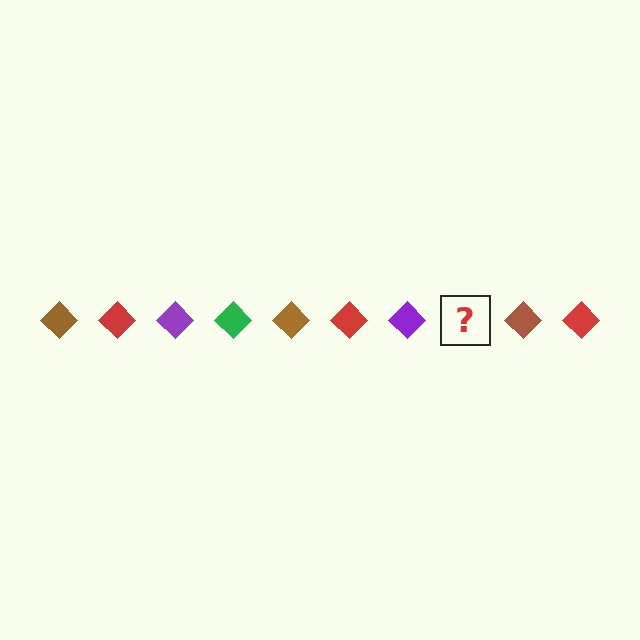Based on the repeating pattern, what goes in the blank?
The blank should be a green diamond.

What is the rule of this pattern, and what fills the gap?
The rule is that the pattern cycles through brown, red, purple, green diamonds. The gap should be filled with a green diamond.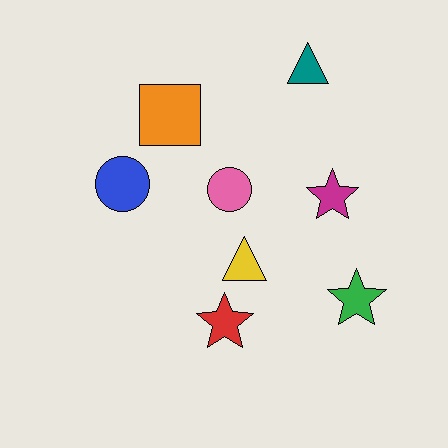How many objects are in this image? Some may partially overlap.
There are 8 objects.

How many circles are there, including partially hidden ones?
There are 2 circles.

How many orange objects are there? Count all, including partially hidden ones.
There is 1 orange object.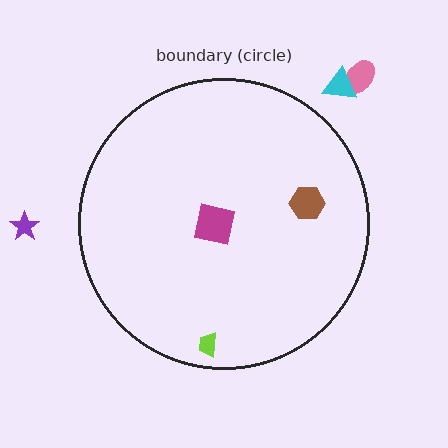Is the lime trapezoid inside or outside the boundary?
Inside.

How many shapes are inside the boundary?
3 inside, 3 outside.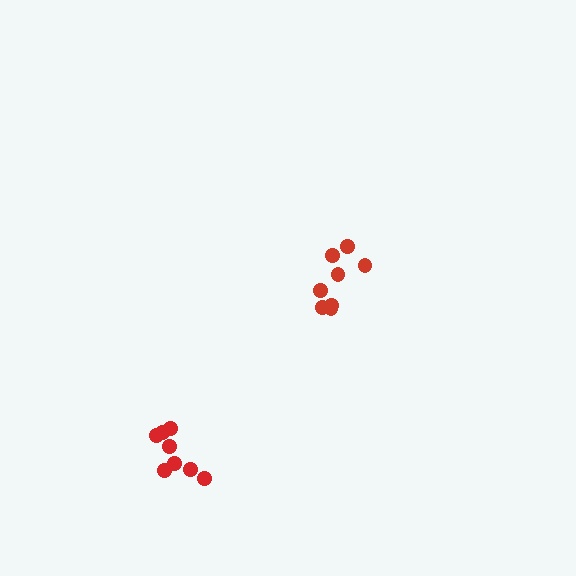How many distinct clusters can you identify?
There are 2 distinct clusters.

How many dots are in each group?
Group 1: 8 dots, Group 2: 8 dots (16 total).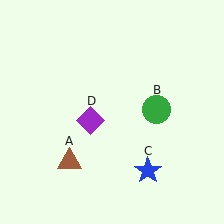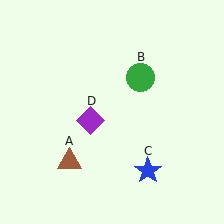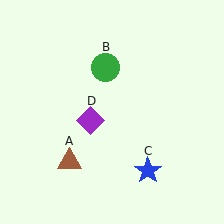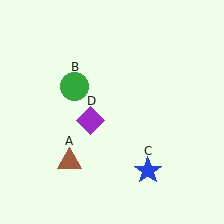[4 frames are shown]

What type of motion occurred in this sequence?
The green circle (object B) rotated counterclockwise around the center of the scene.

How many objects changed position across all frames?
1 object changed position: green circle (object B).